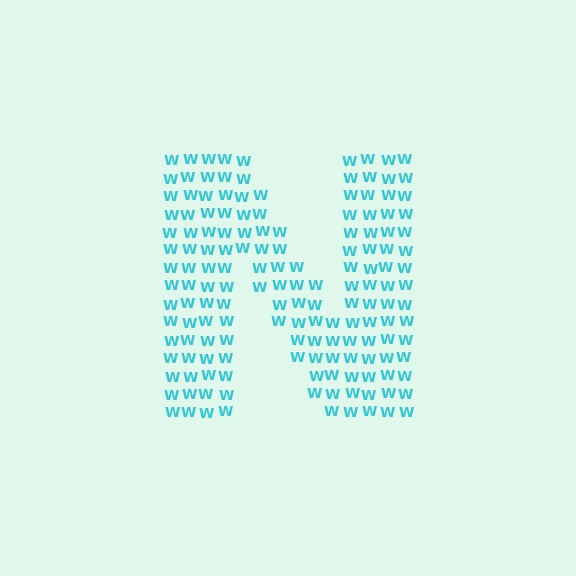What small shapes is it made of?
It is made of small letter W's.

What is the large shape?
The large shape is the letter N.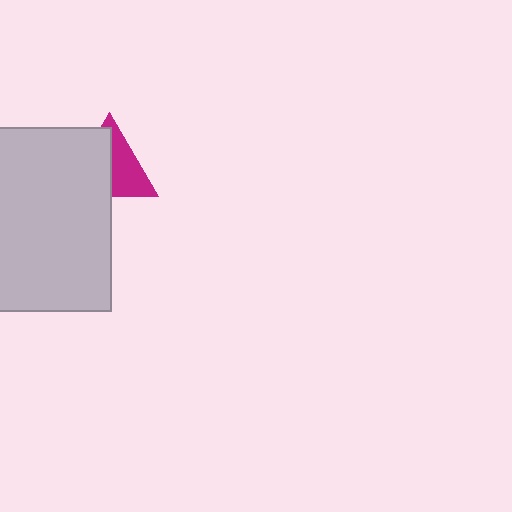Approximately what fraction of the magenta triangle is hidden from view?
Roughly 52% of the magenta triangle is hidden behind the light gray rectangle.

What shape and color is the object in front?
The object in front is a light gray rectangle.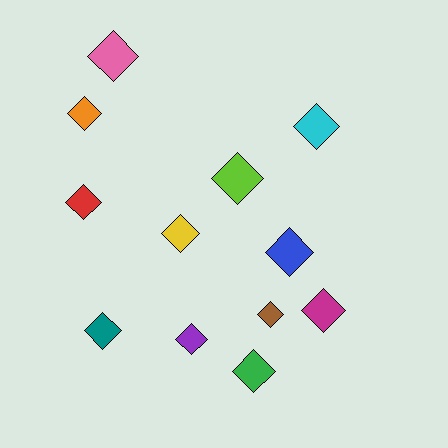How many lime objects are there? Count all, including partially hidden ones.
There is 1 lime object.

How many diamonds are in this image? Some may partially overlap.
There are 12 diamonds.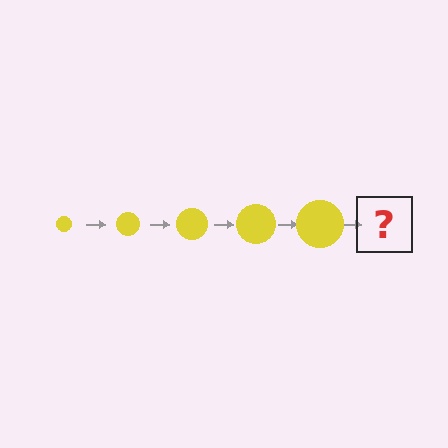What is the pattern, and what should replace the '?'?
The pattern is that the circle gets progressively larger each step. The '?' should be a yellow circle, larger than the previous one.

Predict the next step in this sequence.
The next step is a yellow circle, larger than the previous one.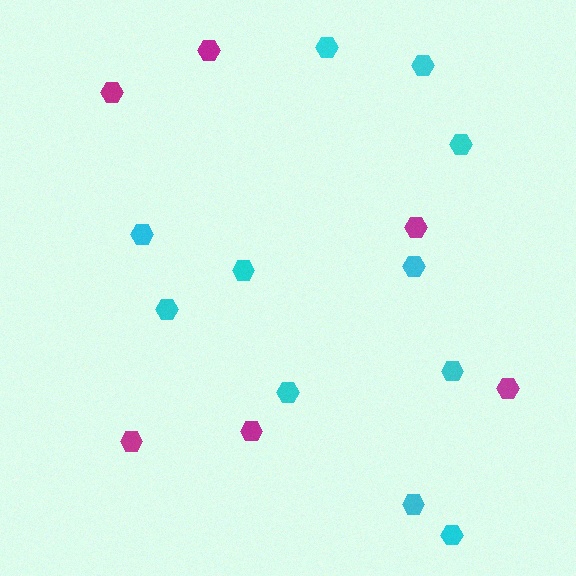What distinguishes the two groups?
There are 2 groups: one group of magenta hexagons (6) and one group of cyan hexagons (11).